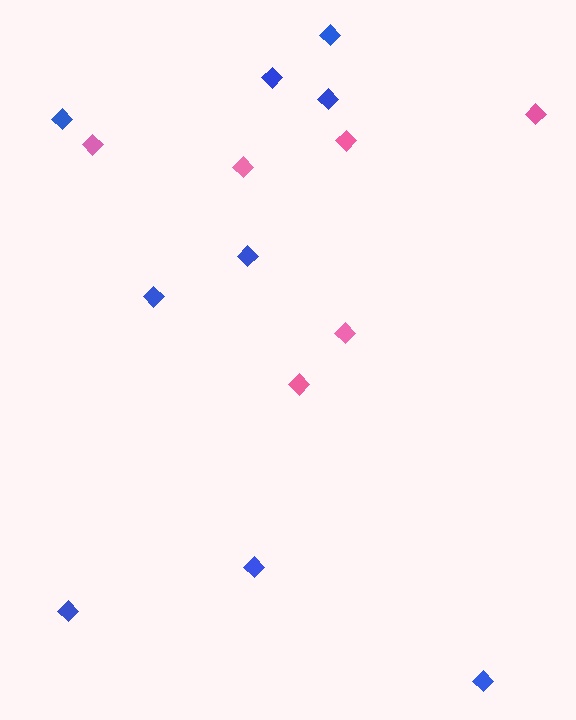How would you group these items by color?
There are 2 groups: one group of pink diamonds (6) and one group of blue diamonds (9).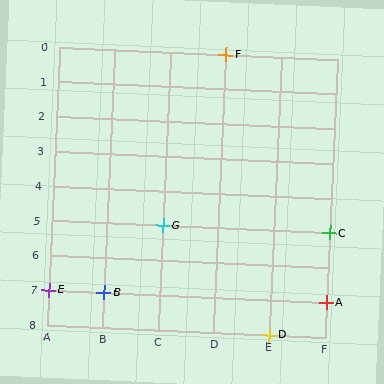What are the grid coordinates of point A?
Point A is at grid coordinates (F, 7).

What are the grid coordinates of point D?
Point D is at grid coordinates (E, 8).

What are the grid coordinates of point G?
Point G is at grid coordinates (C, 5).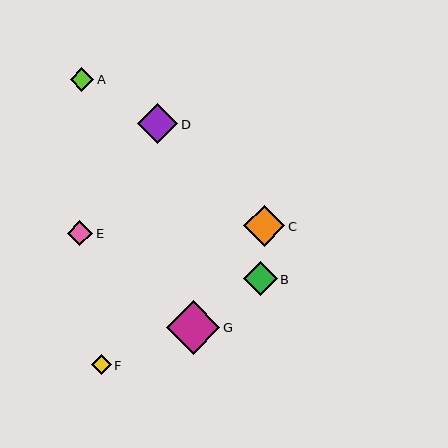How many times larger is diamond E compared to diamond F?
Diamond E is approximately 1.3 times the size of diamond F.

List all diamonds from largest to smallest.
From largest to smallest: G, C, D, B, E, A, F.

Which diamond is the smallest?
Diamond F is the smallest with a size of approximately 20 pixels.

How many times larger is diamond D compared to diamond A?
Diamond D is approximately 1.7 times the size of diamond A.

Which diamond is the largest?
Diamond G is the largest with a size of approximately 54 pixels.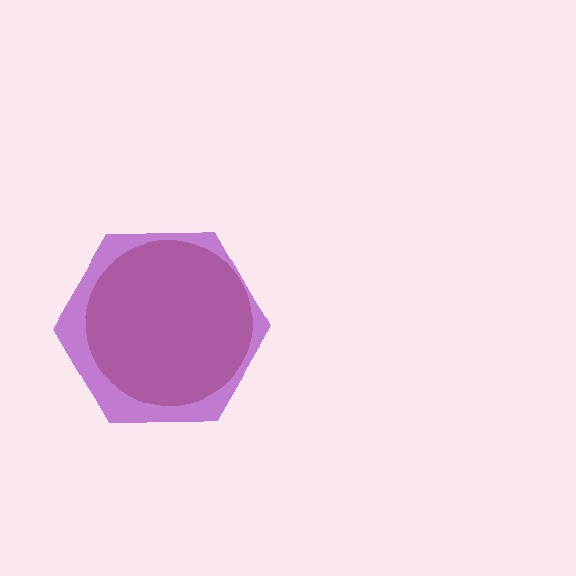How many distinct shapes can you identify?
There are 2 distinct shapes: a brown circle, a purple hexagon.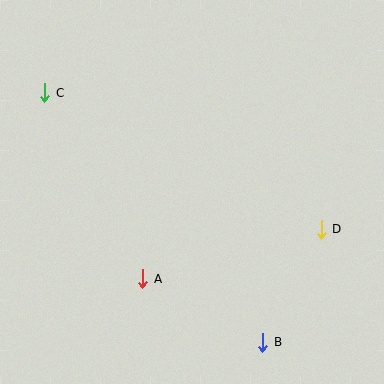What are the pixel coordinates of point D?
Point D is at (321, 229).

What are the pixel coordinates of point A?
Point A is at (143, 279).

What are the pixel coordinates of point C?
Point C is at (45, 93).